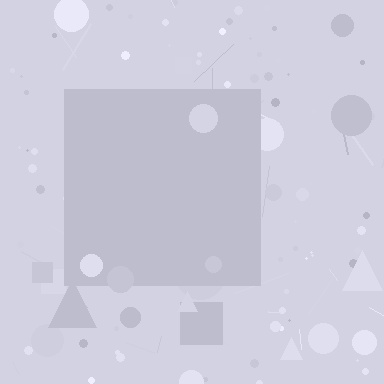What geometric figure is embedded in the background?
A square is embedded in the background.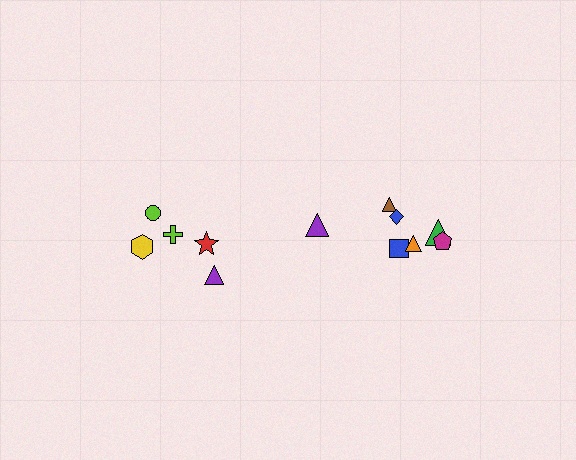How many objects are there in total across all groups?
There are 12 objects.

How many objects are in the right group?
There are 7 objects.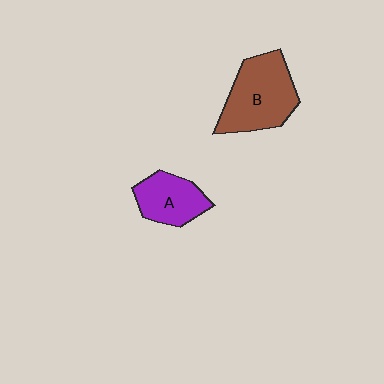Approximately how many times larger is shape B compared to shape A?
Approximately 1.5 times.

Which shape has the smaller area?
Shape A (purple).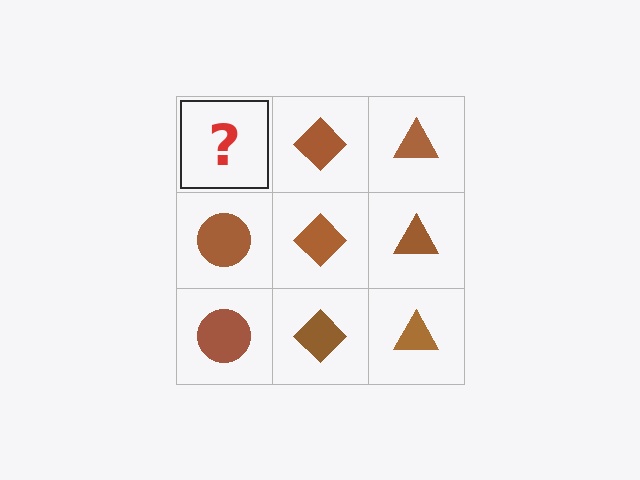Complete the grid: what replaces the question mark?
The question mark should be replaced with a brown circle.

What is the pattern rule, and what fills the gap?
The rule is that each column has a consistent shape. The gap should be filled with a brown circle.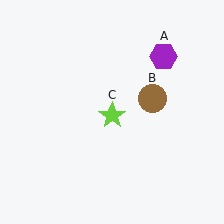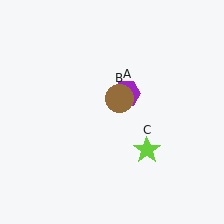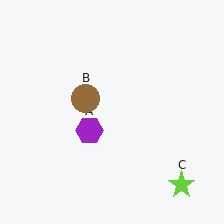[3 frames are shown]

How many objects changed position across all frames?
3 objects changed position: purple hexagon (object A), brown circle (object B), lime star (object C).